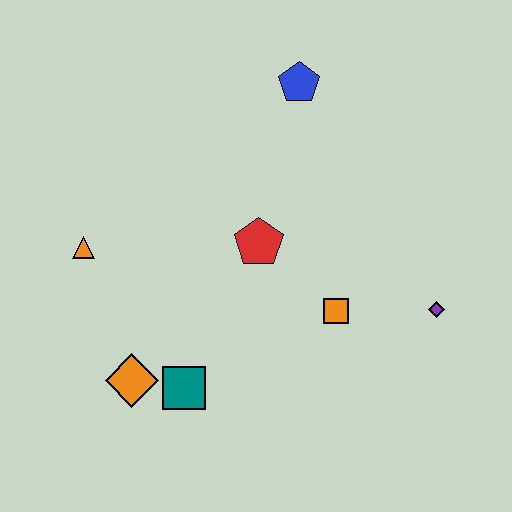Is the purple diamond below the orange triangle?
Yes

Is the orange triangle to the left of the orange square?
Yes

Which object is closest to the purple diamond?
The orange square is closest to the purple diamond.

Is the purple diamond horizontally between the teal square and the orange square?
No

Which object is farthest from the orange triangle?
The purple diamond is farthest from the orange triangle.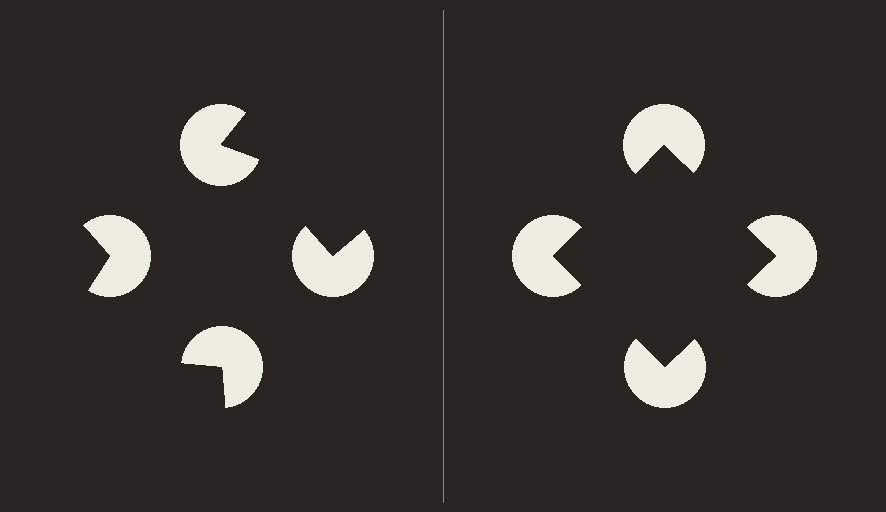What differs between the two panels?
The pac-man discs are positioned identically on both sides; only the wedge orientations differ. On the right they align to a square; on the left they are misaligned.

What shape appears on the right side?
An illusory square.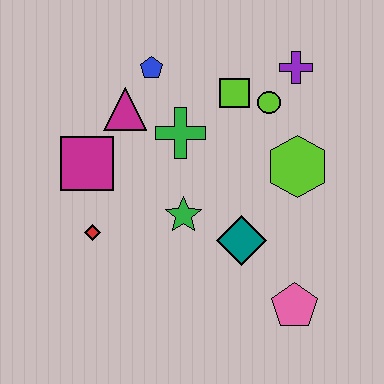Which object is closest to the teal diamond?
The green star is closest to the teal diamond.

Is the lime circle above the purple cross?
No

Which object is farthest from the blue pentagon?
The pink pentagon is farthest from the blue pentagon.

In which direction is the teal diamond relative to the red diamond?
The teal diamond is to the right of the red diamond.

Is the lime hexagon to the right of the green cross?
Yes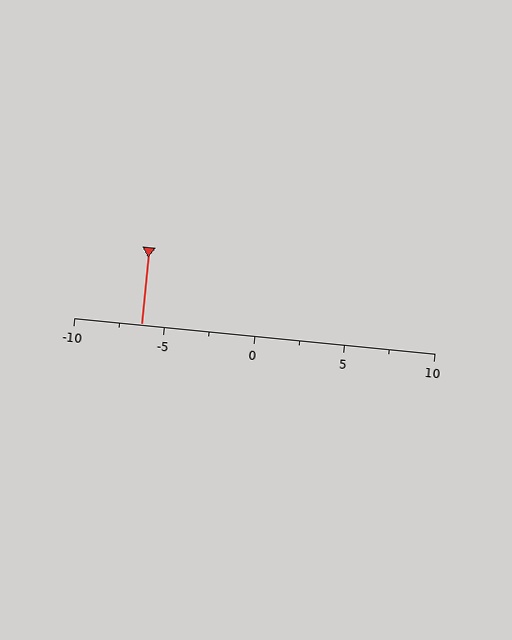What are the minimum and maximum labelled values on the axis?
The axis runs from -10 to 10.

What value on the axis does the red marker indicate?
The marker indicates approximately -6.2.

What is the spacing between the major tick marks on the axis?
The major ticks are spaced 5 apart.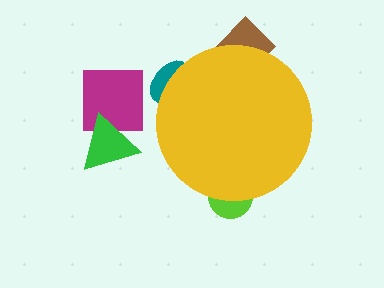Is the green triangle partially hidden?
No, the green triangle is fully visible.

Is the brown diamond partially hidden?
Yes, the brown diamond is partially hidden behind the yellow circle.